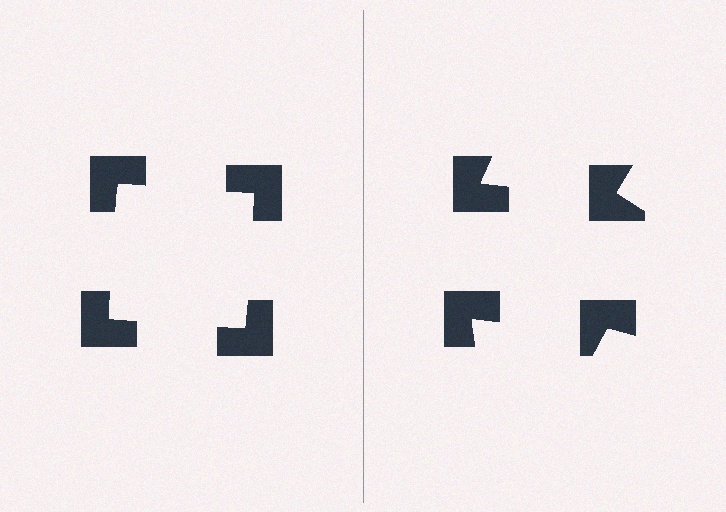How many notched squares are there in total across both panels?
8 — 4 on each side.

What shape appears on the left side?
An illusory square.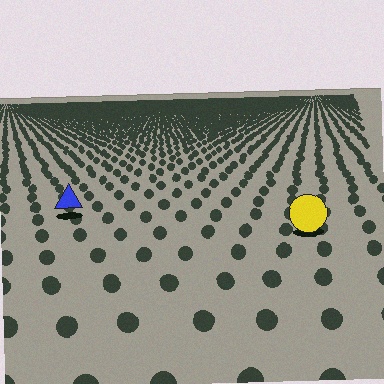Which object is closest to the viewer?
The yellow circle is closest. The texture marks near it are larger and more spread out.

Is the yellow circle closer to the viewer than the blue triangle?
Yes. The yellow circle is closer — you can tell from the texture gradient: the ground texture is coarser near it.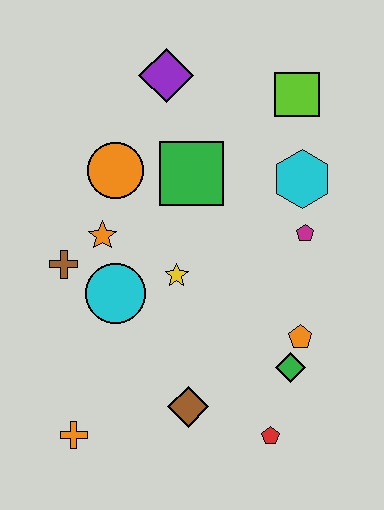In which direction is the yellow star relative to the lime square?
The yellow star is below the lime square.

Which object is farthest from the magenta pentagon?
The orange cross is farthest from the magenta pentagon.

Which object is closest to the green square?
The orange circle is closest to the green square.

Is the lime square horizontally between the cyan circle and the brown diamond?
No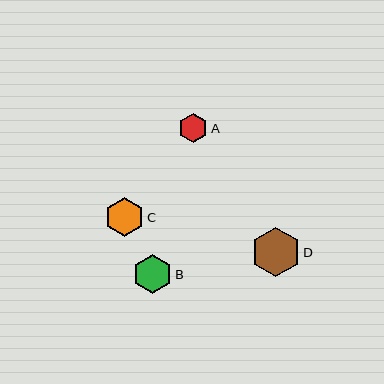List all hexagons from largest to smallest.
From largest to smallest: D, B, C, A.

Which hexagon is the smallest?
Hexagon A is the smallest with a size of approximately 29 pixels.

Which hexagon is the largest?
Hexagon D is the largest with a size of approximately 49 pixels.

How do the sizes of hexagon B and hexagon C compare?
Hexagon B and hexagon C are approximately the same size.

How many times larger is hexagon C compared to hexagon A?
Hexagon C is approximately 1.3 times the size of hexagon A.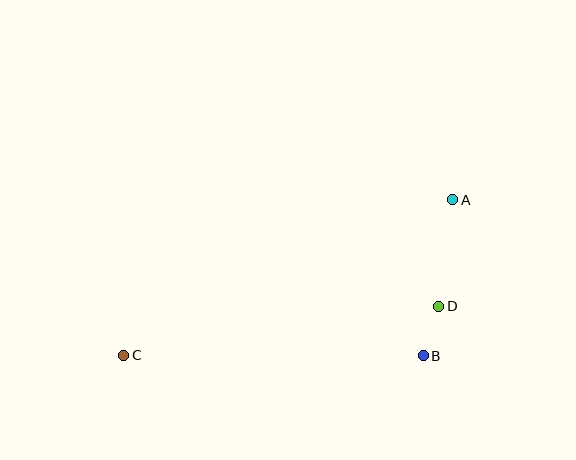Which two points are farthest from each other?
Points A and C are farthest from each other.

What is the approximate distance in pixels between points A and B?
The distance between A and B is approximately 159 pixels.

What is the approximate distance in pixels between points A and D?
The distance between A and D is approximately 108 pixels.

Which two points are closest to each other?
Points B and D are closest to each other.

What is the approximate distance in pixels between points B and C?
The distance between B and C is approximately 300 pixels.